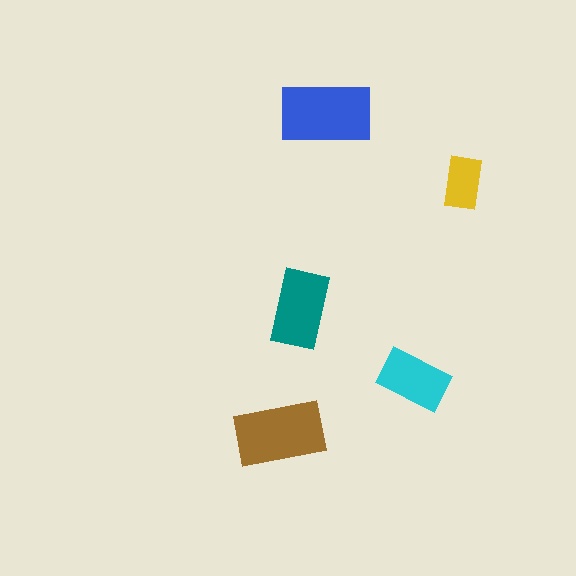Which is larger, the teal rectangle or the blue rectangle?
The blue one.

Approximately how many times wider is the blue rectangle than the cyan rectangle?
About 1.5 times wider.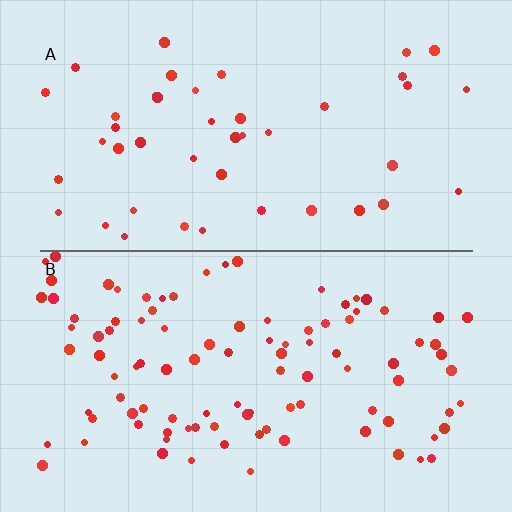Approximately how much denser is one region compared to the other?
Approximately 2.3× — region B over region A.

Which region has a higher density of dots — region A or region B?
B (the bottom).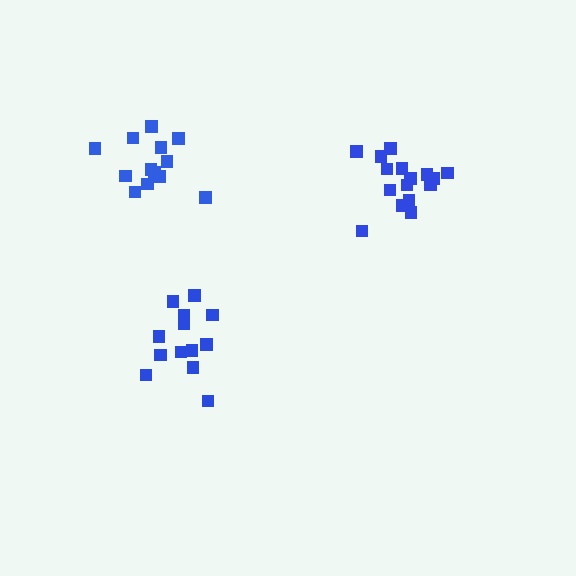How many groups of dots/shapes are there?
There are 3 groups.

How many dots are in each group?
Group 1: 16 dots, Group 2: 13 dots, Group 3: 13 dots (42 total).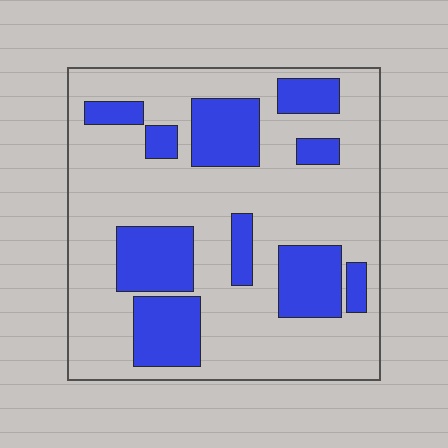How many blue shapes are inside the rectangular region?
10.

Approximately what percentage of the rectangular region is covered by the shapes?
Approximately 30%.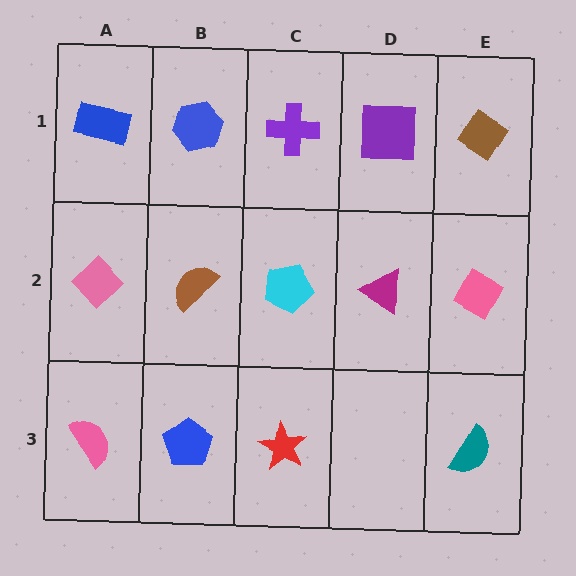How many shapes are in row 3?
4 shapes.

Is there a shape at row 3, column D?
No, that cell is empty.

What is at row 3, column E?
A teal semicircle.